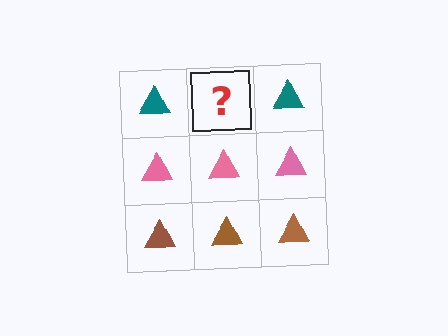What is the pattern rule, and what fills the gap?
The rule is that each row has a consistent color. The gap should be filled with a teal triangle.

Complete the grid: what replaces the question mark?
The question mark should be replaced with a teal triangle.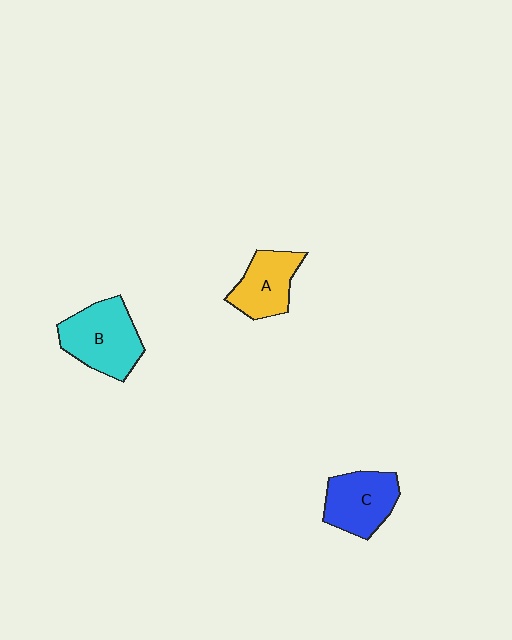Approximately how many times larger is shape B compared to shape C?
Approximately 1.2 times.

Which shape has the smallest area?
Shape A (yellow).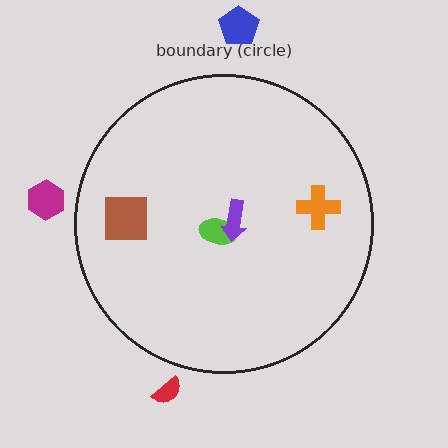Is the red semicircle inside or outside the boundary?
Outside.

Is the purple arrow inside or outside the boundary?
Inside.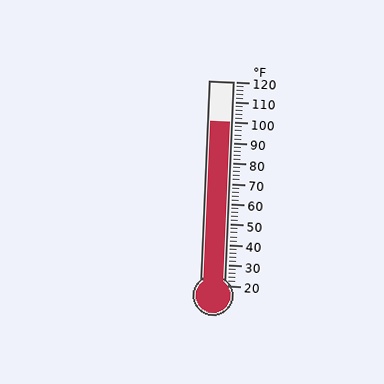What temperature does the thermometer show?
The thermometer shows approximately 100°F.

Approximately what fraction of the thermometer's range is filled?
The thermometer is filled to approximately 80% of its range.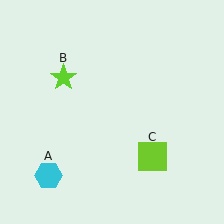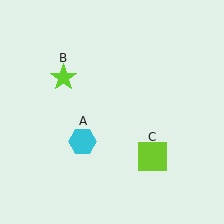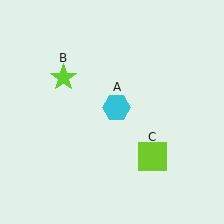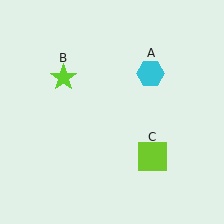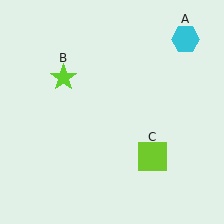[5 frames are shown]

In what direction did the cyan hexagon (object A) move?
The cyan hexagon (object A) moved up and to the right.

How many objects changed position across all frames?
1 object changed position: cyan hexagon (object A).